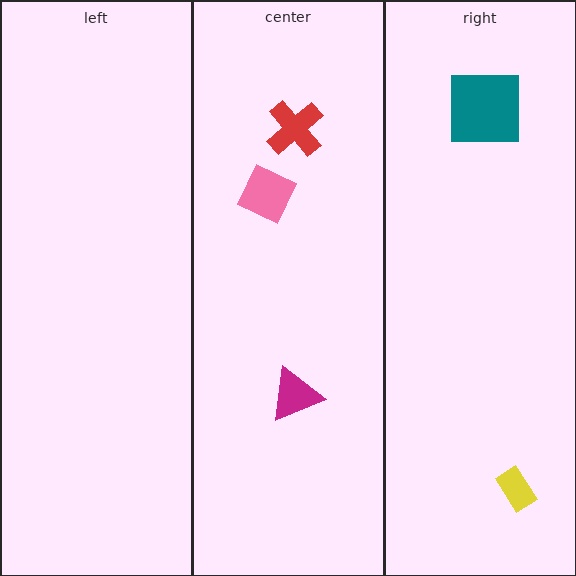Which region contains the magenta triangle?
The center region.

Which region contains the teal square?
The right region.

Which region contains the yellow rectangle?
The right region.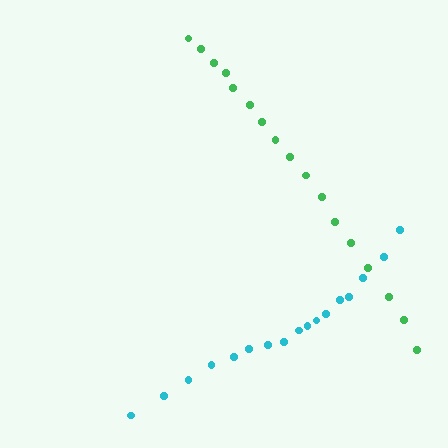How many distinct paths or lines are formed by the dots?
There are 2 distinct paths.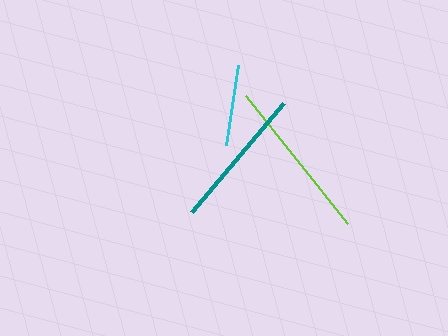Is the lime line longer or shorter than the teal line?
The lime line is longer than the teal line.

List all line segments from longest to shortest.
From longest to shortest: lime, teal, cyan.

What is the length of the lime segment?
The lime segment is approximately 163 pixels long.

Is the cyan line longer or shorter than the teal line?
The teal line is longer than the cyan line.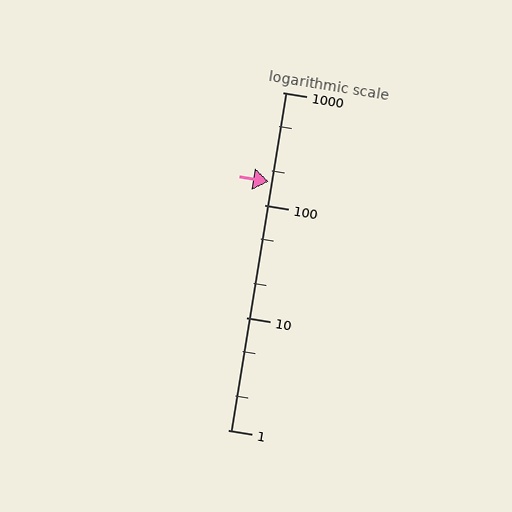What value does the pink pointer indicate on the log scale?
The pointer indicates approximately 160.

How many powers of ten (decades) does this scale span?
The scale spans 3 decades, from 1 to 1000.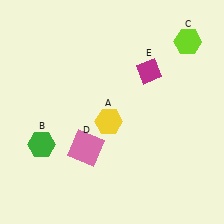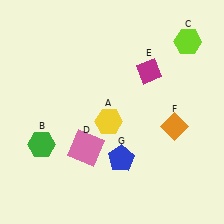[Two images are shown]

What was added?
An orange diamond (F), a blue pentagon (G) were added in Image 2.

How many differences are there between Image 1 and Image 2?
There are 2 differences between the two images.